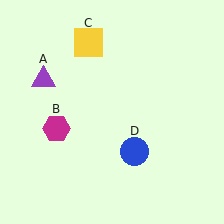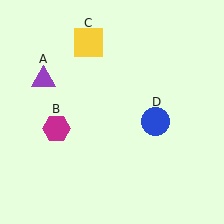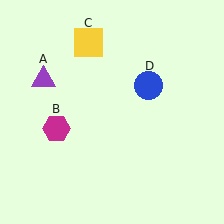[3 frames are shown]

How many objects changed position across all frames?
1 object changed position: blue circle (object D).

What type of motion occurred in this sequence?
The blue circle (object D) rotated counterclockwise around the center of the scene.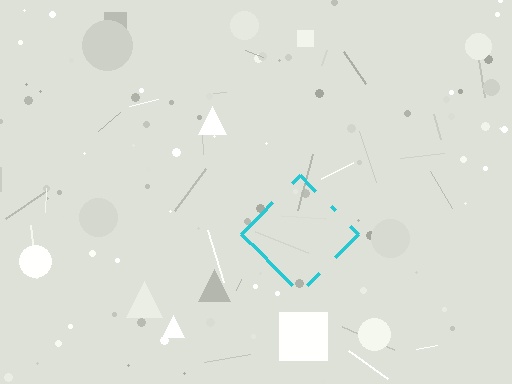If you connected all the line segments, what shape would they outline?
They would outline a diamond.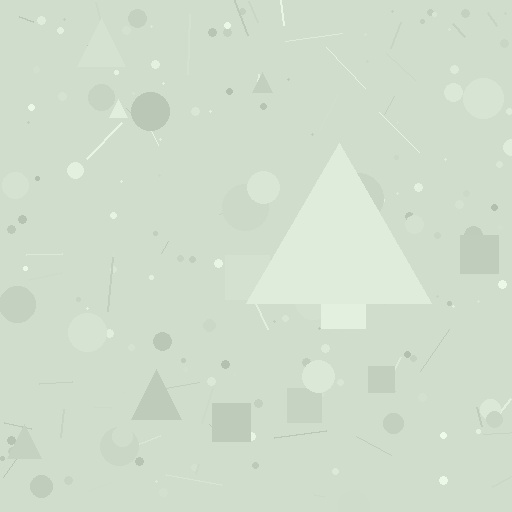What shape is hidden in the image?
A triangle is hidden in the image.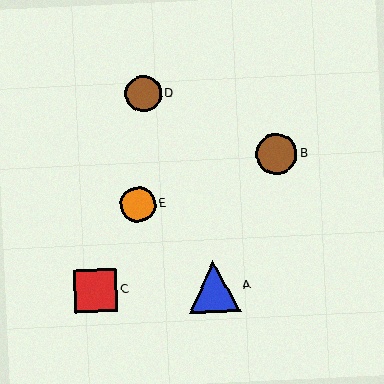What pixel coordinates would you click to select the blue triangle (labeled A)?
Click at (214, 287) to select the blue triangle A.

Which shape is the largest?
The blue triangle (labeled A) is the largest.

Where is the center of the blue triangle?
The center of the blue triangle is at (214, 287).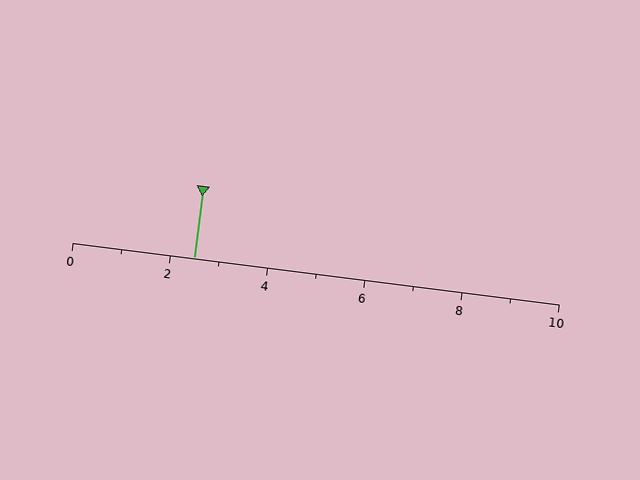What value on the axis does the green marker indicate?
The marker indicates approximately 2.5.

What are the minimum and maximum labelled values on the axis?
The axis runs from 0 to 10.